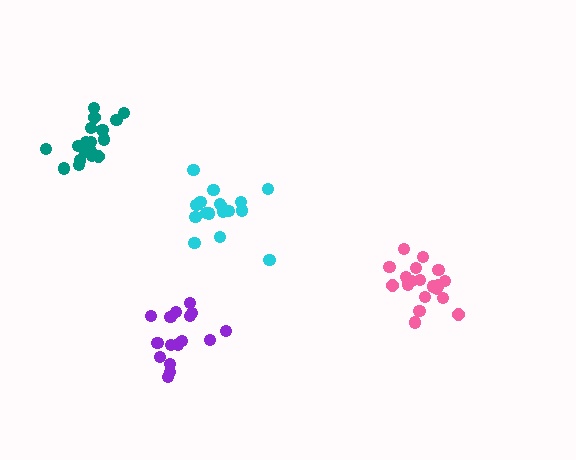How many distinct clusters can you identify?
There are 4 distinct clusters.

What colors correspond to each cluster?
The clusters are colored: cyan, teal, pink, purple.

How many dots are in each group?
Group 1: 17 dots, Group 2: 18 dots, Group 3: 21 dots, Group 4: 16 dots (72 total).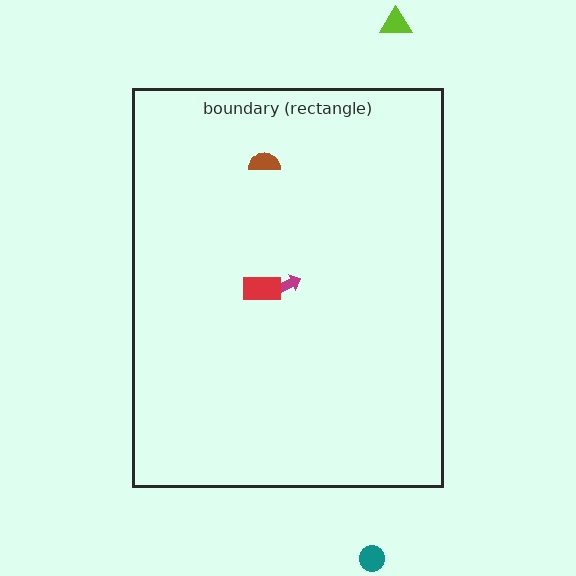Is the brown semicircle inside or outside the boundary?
Inside.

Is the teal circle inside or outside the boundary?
Outside.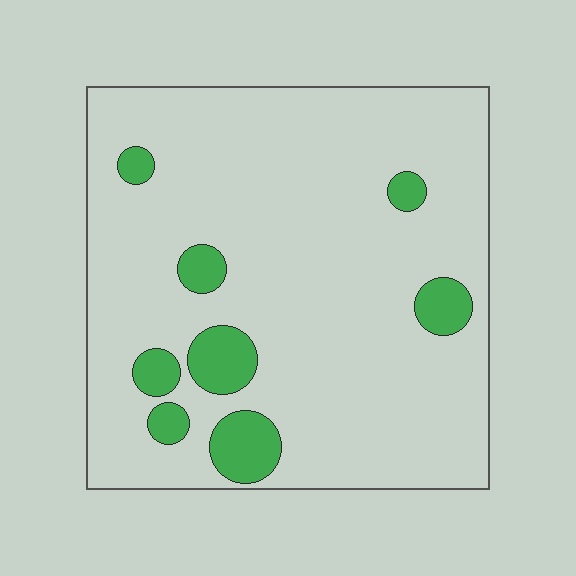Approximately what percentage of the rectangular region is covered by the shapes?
Approximately 10%.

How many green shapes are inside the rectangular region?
8.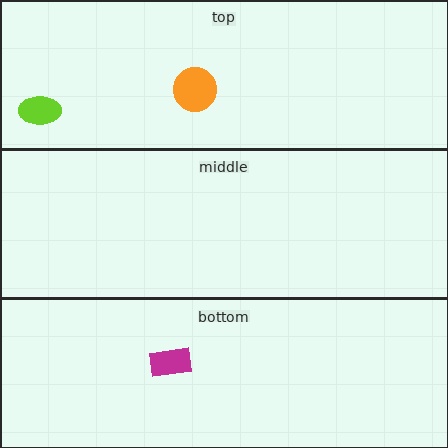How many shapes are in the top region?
2.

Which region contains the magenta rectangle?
The bottom region.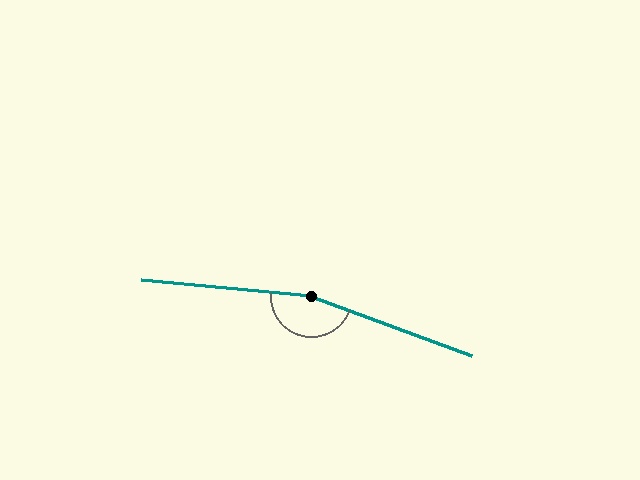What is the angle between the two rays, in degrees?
Approximately 165 degrees.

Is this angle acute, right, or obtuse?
It is obtuse.